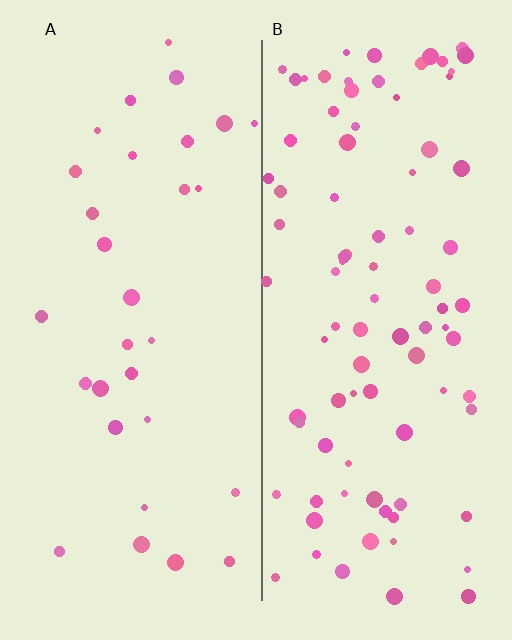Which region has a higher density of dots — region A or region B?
B (the right).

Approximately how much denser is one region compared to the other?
Approximately 2.9× — region B over region A.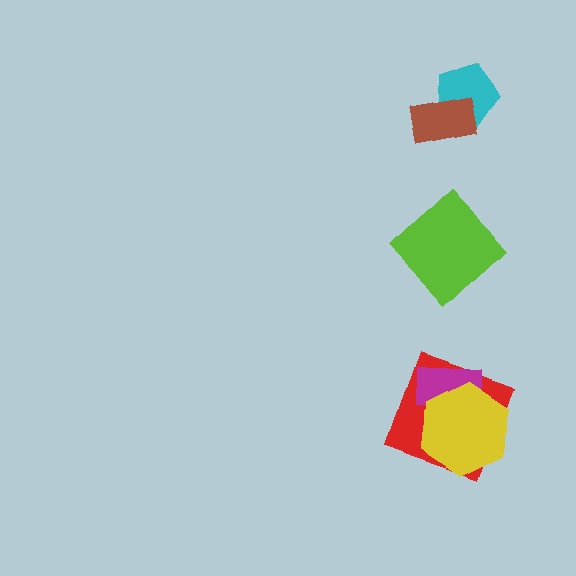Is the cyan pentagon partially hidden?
Yes, it is partially covered by another shape.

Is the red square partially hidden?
Yes, it is partially covered by another shape.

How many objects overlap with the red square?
2 objects overlap with the red square.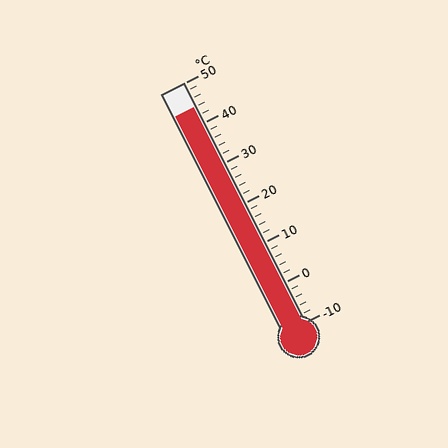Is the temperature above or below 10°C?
The temperature is above 10°C.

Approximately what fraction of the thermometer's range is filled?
The thermometer is filled to approximately 90% of its range.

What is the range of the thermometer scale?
The thermometer scale ranges from -10°C to 50°C.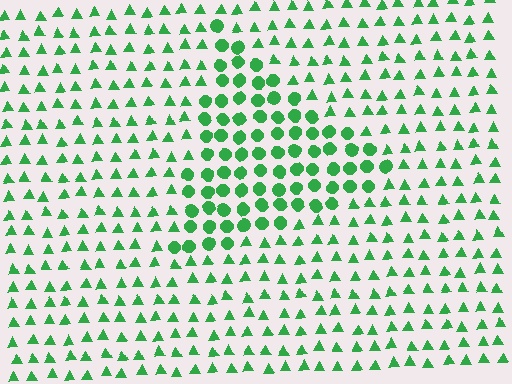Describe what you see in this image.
The image is filled with small green elements arranged in a uniform grid. A triangle-shaped region contains circles, while the surrounding area contains triangles. The boundary is defined purely by the change in element shape.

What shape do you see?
I see a triangle.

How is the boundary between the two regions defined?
The boundary is defined by a change in element shape: circles inside vs. triangles outside. All elements share the same color and spacing.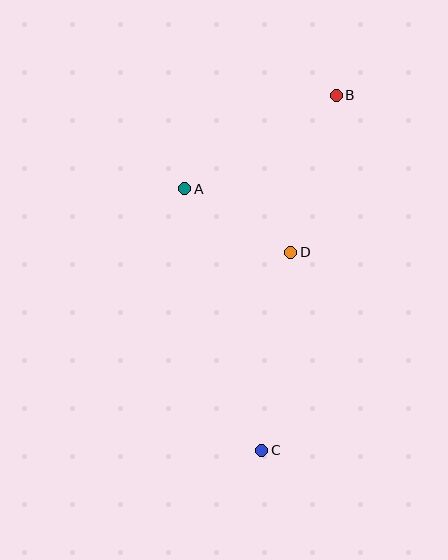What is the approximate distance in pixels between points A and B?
The distance between A and B is approximately 178 pixels.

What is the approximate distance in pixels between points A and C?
The distance between A and C is approximately 273 pixels.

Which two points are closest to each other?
Points A and D are closest to each other.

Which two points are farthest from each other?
Points B and C are farthest from each other.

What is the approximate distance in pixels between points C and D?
The distance between C and D is approximately 200 pixels.